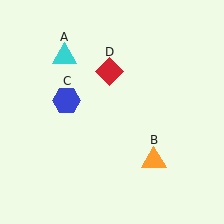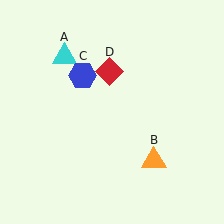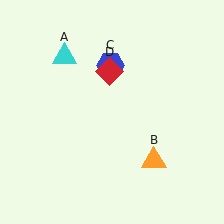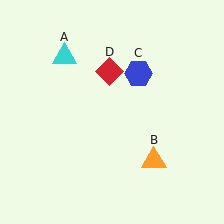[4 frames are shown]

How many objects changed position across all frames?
1 object changed position: blue hexagon (object C).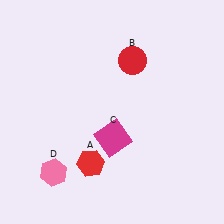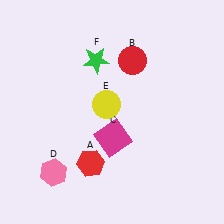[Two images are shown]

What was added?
A yellow circle (E), a green star (F) were added in Image 2.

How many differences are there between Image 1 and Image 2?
There are 2 differences between the two images.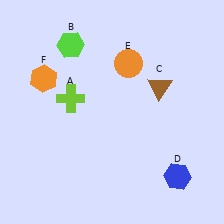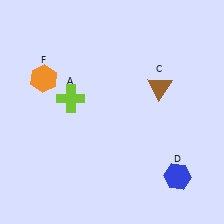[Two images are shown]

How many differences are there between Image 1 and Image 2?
There are 2 differences between the two images.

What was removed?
The lime hexagon (B), the orange circle (E) were removed in Image 2.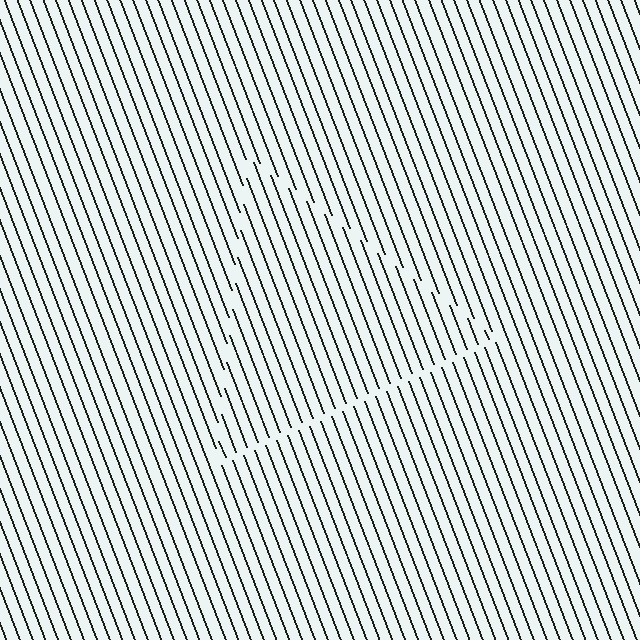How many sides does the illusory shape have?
3 sides — the line-ends trace a triangle.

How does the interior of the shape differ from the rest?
The interior of the shape contains the same grating, shifted by half a period — the contour is defined by the phase discontinuity where line-ends from the inner and outer gratings abut.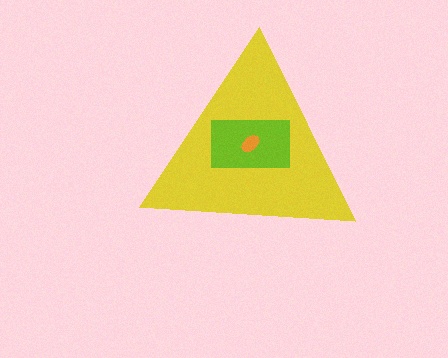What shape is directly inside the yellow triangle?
The lime rectangle.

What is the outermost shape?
The yellow triangle.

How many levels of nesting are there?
3.